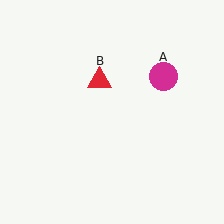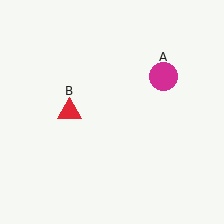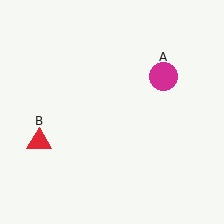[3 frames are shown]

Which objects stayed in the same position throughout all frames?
Magenta circle (object A) remained stationary.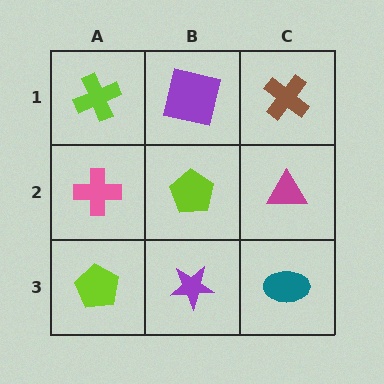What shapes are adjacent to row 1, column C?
A magenta triangle (row 2, column C), a purple square (row 1, column B).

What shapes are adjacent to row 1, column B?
A lime pentagon (row 2, column B), a lime cross (row 1, column A), a brown cross (row 1, column C).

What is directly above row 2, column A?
A lime cross.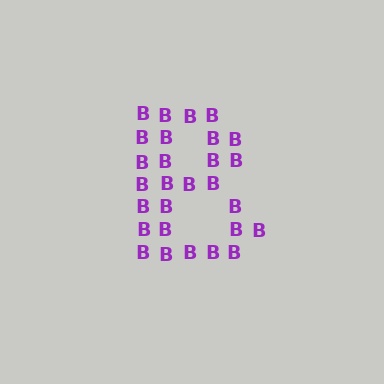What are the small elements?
The small elements are letter B's.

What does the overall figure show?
The overall figure shows the letter B.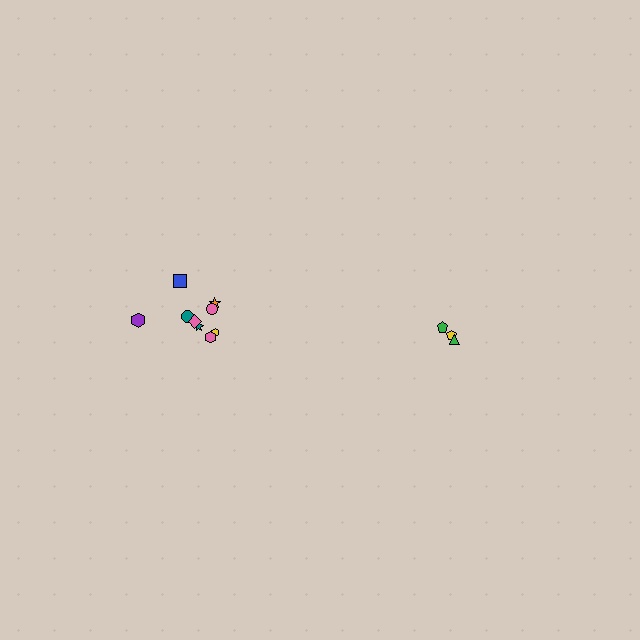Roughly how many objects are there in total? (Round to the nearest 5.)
Roughly 15 objects in total.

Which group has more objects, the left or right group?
The left group.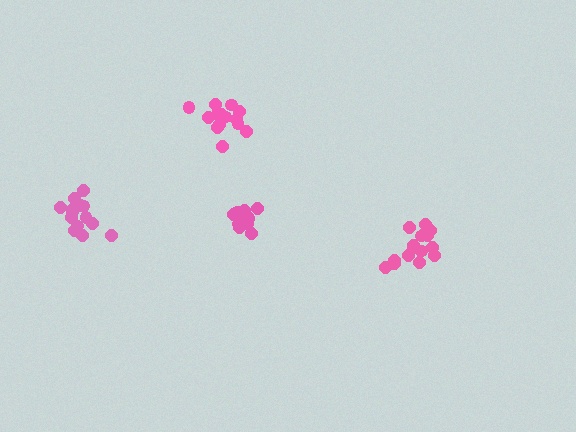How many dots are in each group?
Group 1: 16 dots, Group 2: 10 dots, Group 3: 15 dots, Group 4: 14 dots (55 total).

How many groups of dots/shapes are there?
There are 4 groups.